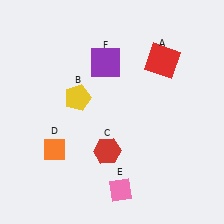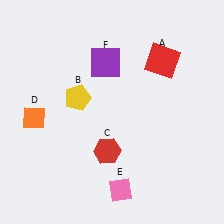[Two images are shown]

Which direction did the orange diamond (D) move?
The orange diamond (D) moved up.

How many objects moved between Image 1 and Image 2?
1 object moved between the two images.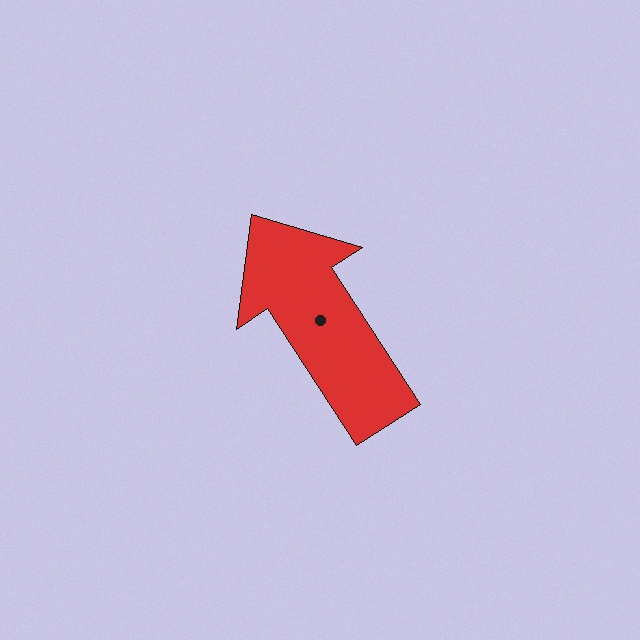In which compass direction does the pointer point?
Northwest.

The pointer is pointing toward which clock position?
Roughly 11 o'clock.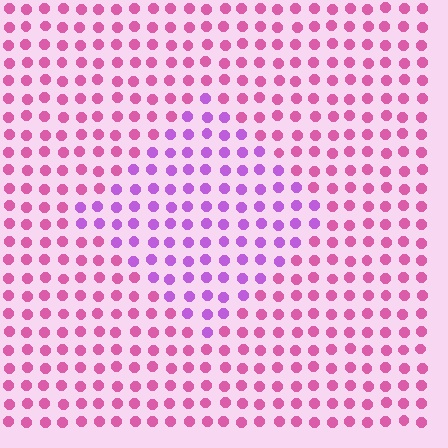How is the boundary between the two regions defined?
The boundary is defined purely by a slight shift in hue (about 37 degrees). Spacing, size, and orientation are identical on both sides.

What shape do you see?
I see a diamond.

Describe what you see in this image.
The image is filled with small pink elements in a uniform arrangement. A diamond-shaped region is visible where the elements are tinted to a slightly different hue, forming a subtle color boundary.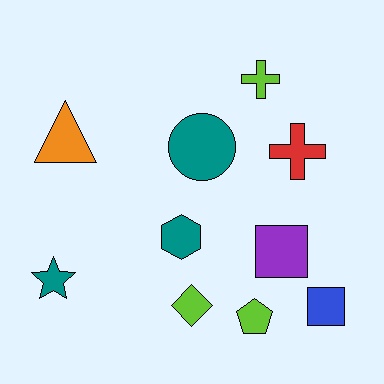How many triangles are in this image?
There is 1 triangle.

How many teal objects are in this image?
There are 3 teal objects.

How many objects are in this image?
There are 10 objects.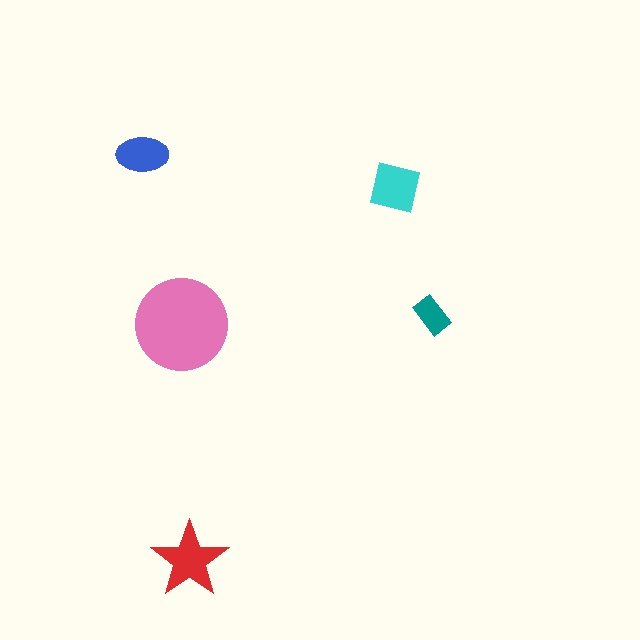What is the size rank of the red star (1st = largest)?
2nd.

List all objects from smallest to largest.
The teal rectangle, the blue ellipse, the cyan square, the red star, the pink circle.